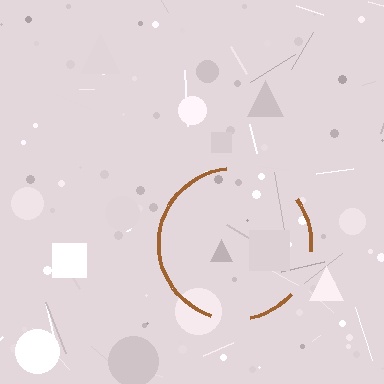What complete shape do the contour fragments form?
The contour fragments form a circle.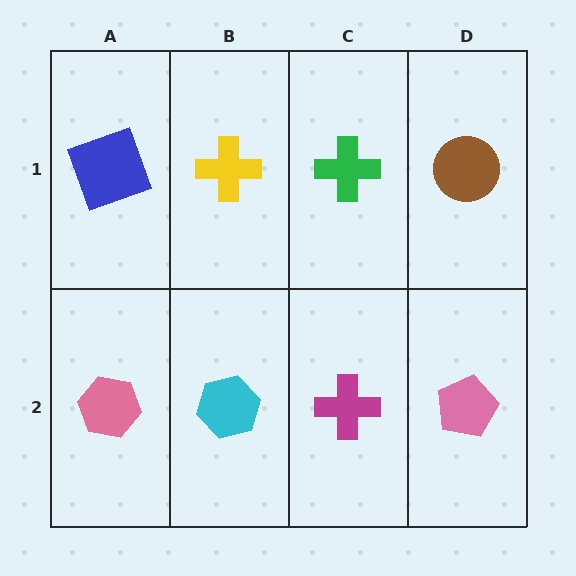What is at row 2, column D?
A pink pentagon.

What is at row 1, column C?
A green cross.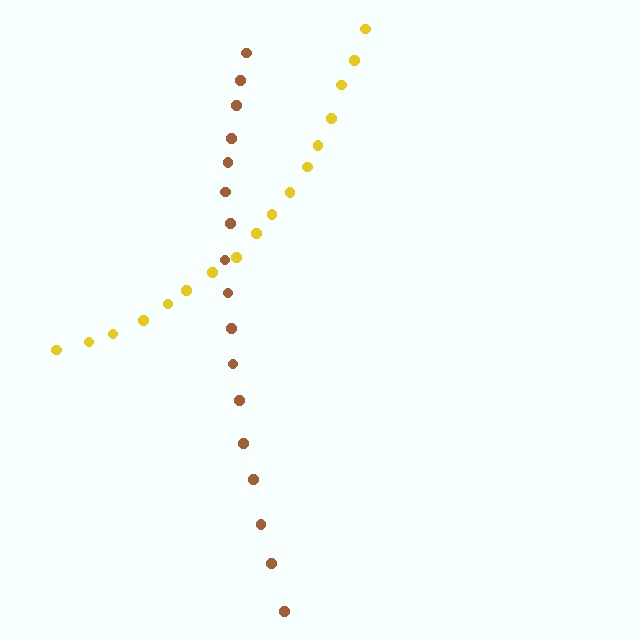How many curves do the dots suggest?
There are 2 distinct paths.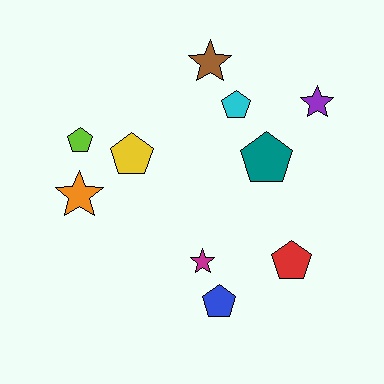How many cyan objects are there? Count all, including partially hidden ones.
There is 1 cyan object.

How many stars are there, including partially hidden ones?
There are 4 stars.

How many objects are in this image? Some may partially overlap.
There are 10 objects.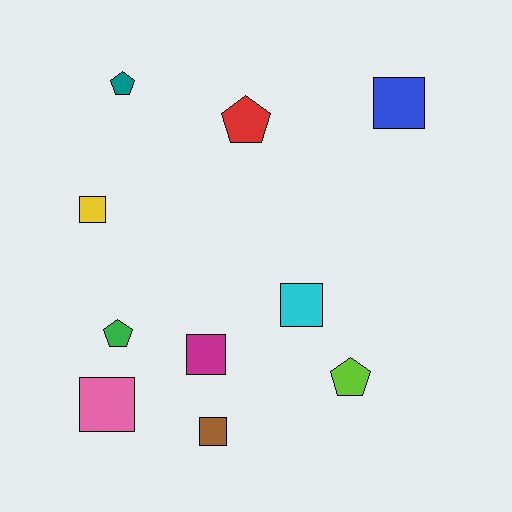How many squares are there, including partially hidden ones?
There are 6 squares.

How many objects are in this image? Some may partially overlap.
There are 10 objects.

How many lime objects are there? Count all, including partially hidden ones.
There is 1 lime object.